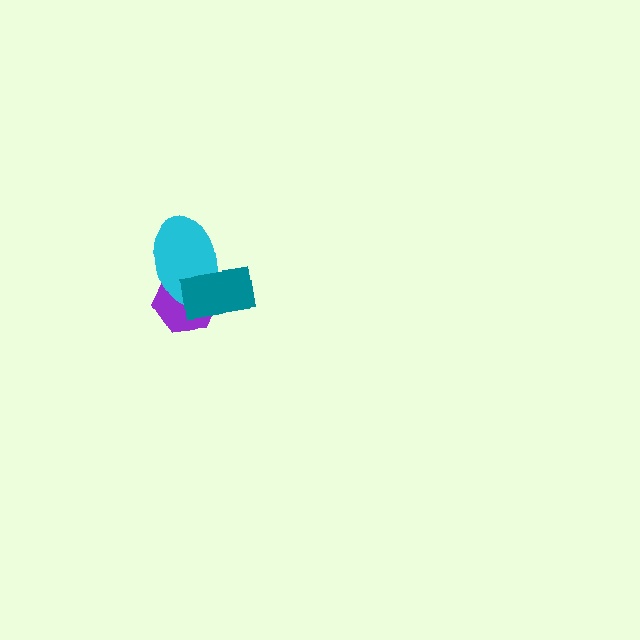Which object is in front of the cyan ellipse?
The teal rectangle is in front of the cyan ellipse.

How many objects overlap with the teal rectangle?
2 objects overlap with the teal rectangle.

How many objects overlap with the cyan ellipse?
2 objects overlap with the cyan ellipse.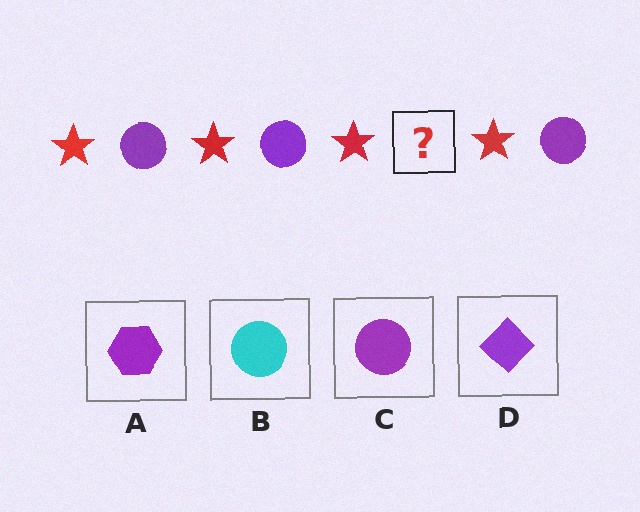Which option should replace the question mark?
Option C.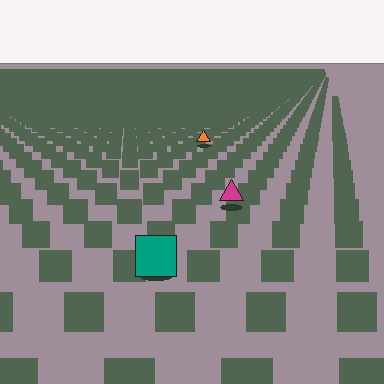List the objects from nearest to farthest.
From nearest to farthest: the teal square, the magenta triangle, the orange triangle.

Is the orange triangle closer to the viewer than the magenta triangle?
No. The magenta triangle is closer — you can tell from the texture gradient: the ground texture is coarser near it.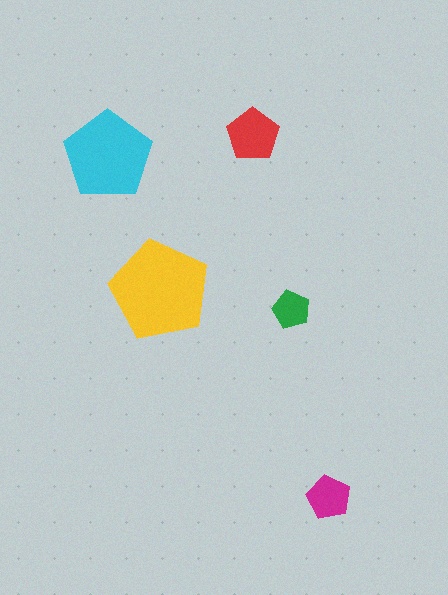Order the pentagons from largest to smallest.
the yellow one, the cyan one, the red one, the magenta one, the green one.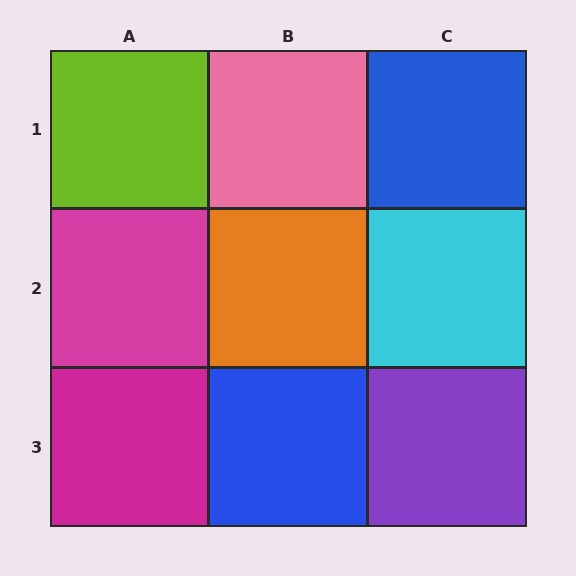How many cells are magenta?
2 cells are magenta.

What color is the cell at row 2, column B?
Orange.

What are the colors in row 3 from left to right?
Magenta, blue, purple.